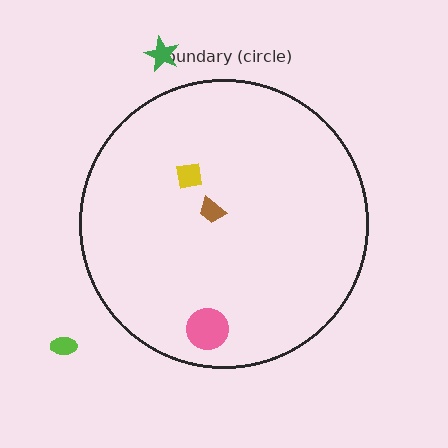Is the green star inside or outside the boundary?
Outside.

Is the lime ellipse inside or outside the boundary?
Outside.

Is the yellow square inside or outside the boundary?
Inside.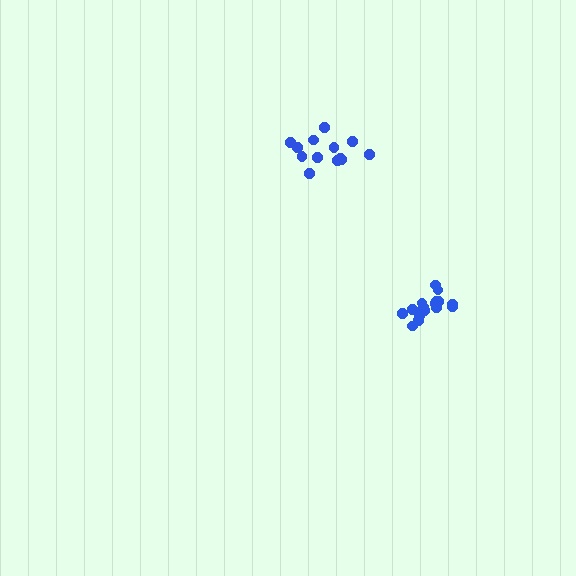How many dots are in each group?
Group 1: 17 dots, Group 2: 13 dots (30 total).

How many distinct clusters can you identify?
There are 2 distinct clusters.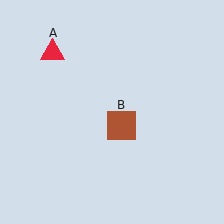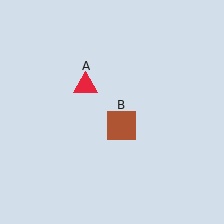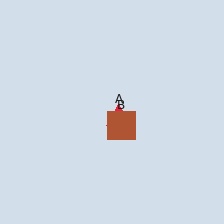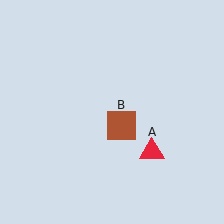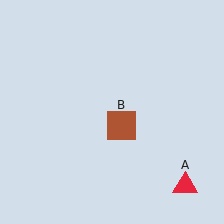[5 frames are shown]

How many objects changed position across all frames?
1 object changed position: red triangle (object A).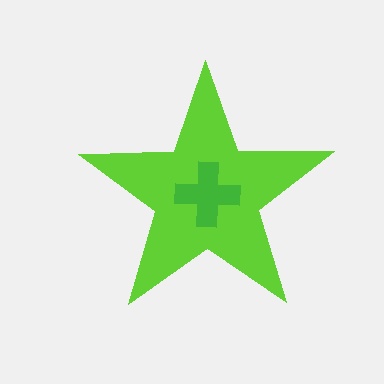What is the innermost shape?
The green cross.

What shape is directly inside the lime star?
The green cross.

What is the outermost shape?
The lime star.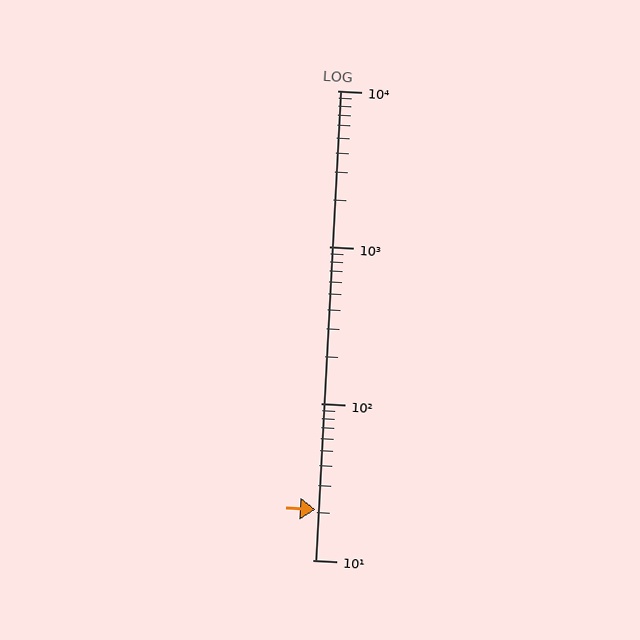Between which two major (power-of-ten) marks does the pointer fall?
The pointer is between 10 and 100.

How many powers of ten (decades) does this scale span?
The scale spans 3 decades, from 10 to 10000.